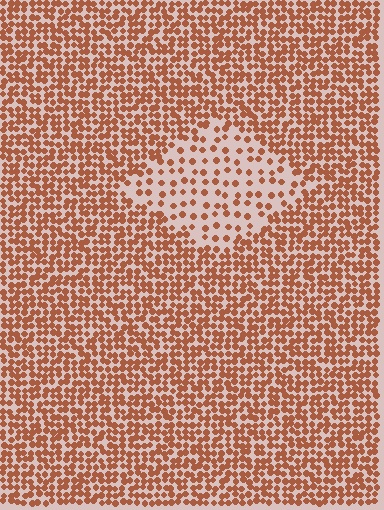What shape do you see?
I see a diamond.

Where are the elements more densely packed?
The elements are more densely packed outside the diamond boundary.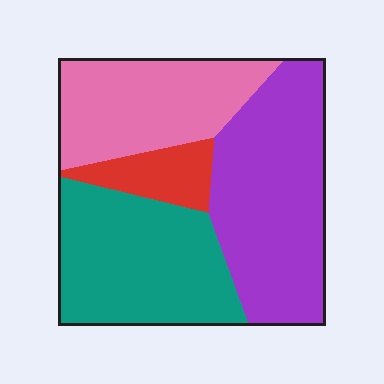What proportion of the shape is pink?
Pink covers about 25% of the shape.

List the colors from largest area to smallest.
From largest to smallest: purple, teal, pink, red.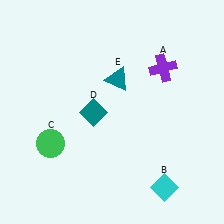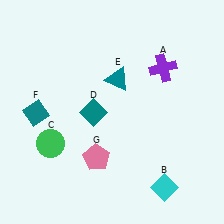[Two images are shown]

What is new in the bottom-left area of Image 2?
A teal diamond (F) was added in the bottom-left area of Image 2.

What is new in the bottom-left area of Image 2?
A pink pentagon (G) was added in the bottom-left area of Image 2.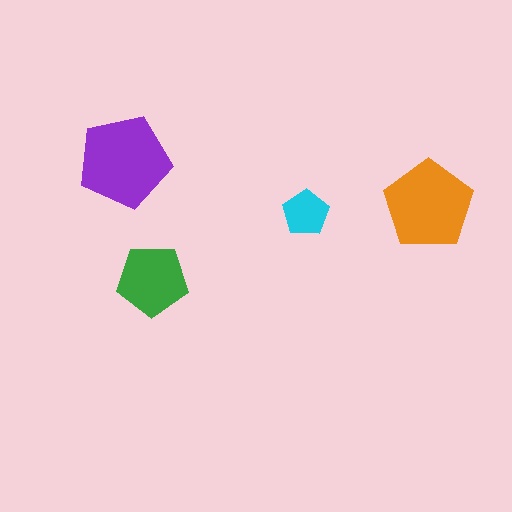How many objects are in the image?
There are 4 objects in the image.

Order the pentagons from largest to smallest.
the purple one, the orange one, the green one, the cyan one.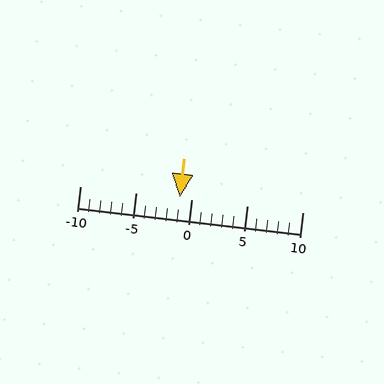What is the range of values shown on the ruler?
The ruler shows values from -10 to 10.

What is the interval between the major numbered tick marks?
The major tick marks are spaced 5 units apart.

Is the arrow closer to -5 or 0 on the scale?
The arrow is closer to 0.